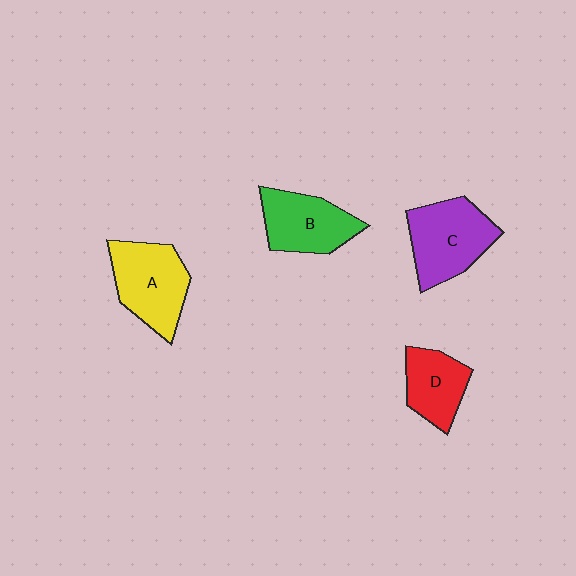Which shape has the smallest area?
Shape D (red).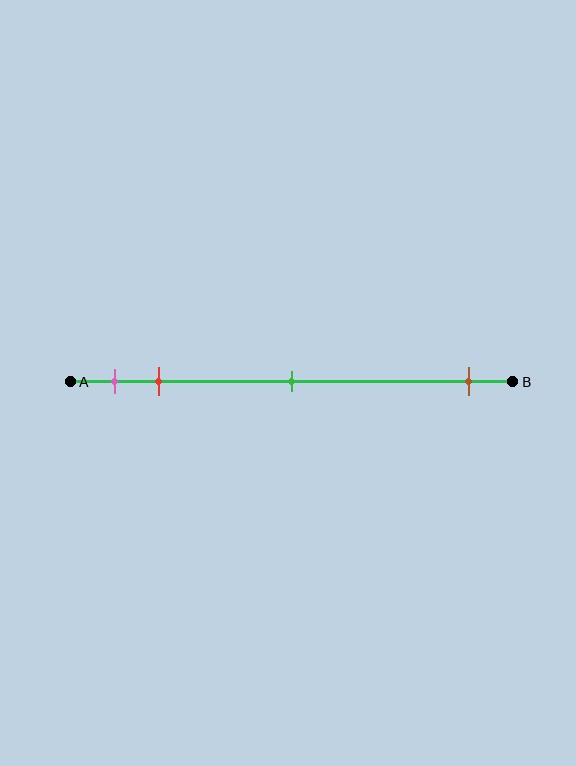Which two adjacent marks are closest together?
The pink and red marks are the closest adjacent pair.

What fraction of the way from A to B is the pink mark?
The pink mark is approximately 10% (0.1) of the way from A to B.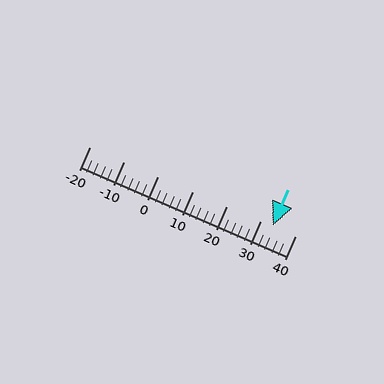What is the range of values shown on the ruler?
The ruler shows values from -20 to 40.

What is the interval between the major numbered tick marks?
The major tick marks are spaced 10 units apart.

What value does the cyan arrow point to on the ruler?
The cyan arrow points to approximately 33.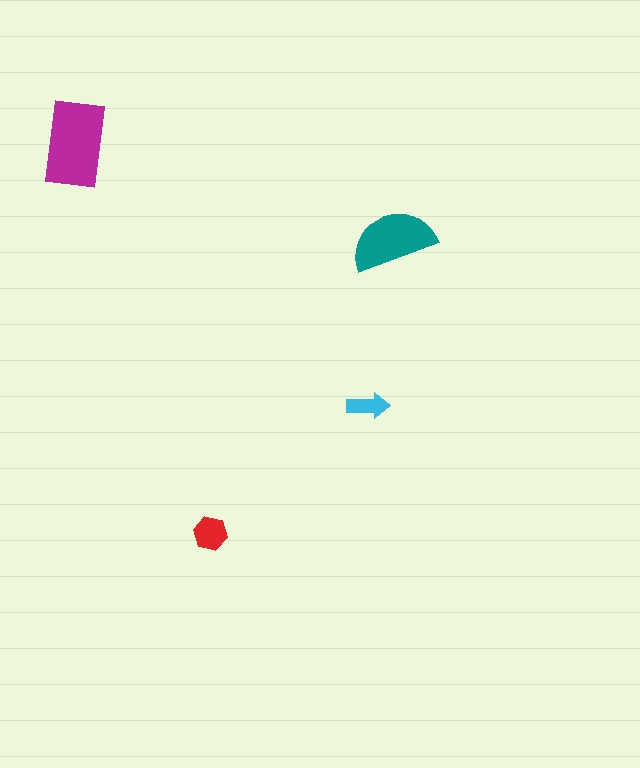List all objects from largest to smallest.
The magenta rectangle, the teal semicircle, the red hexagon, the cyan arrow.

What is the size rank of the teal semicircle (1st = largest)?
2nd.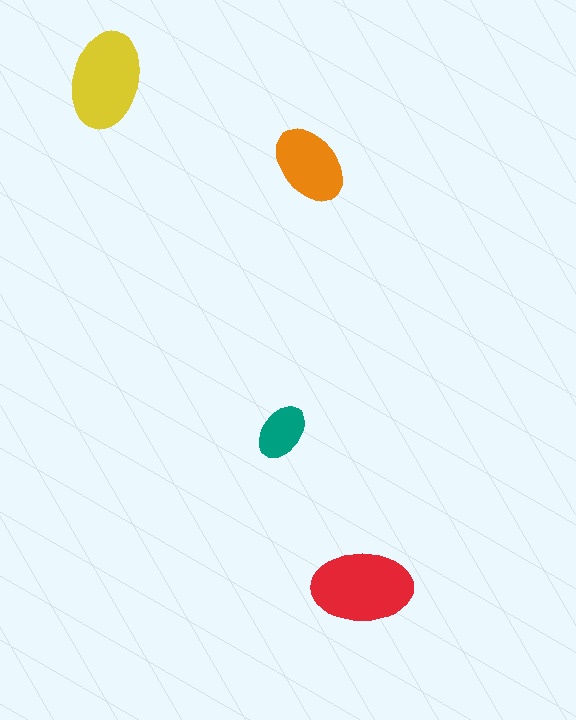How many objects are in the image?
There are 4 objects in the image.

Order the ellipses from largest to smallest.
the red one, the yellow one, the orange one, the teal one.